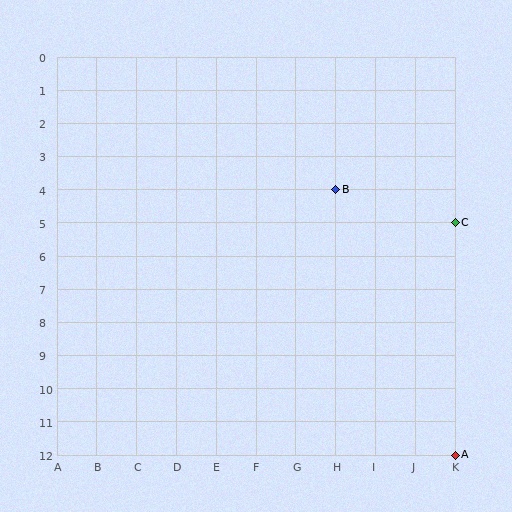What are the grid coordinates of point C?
Point C is at grid coordinates (K, 5).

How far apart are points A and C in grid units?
Points A and C are 7 rows apart.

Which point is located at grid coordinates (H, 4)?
Point B is at (H, 4).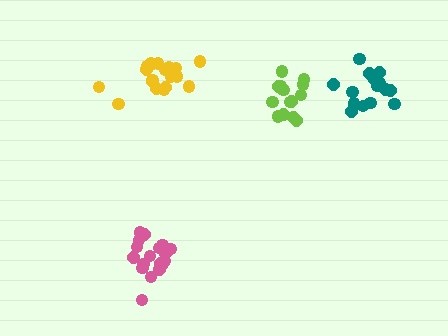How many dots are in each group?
Group 1: 14 dots, Group 2: 15 dots, Group 3: 20 dots, Group 4: 19 dots (68 total).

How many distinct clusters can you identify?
There are 4 distinct clusters.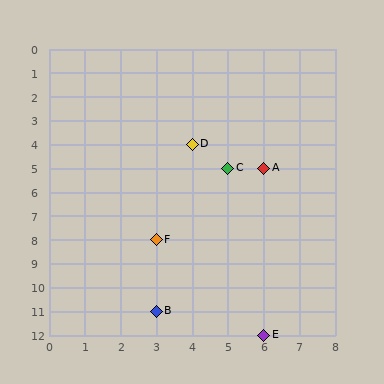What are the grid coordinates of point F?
Point F is at grid coordinates (3, 8).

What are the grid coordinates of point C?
Point C is at grid coordinates (5, 5).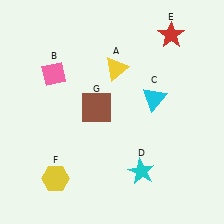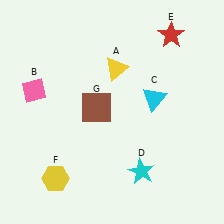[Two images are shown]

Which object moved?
The pink diamond (B) moved left.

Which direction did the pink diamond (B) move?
The pink diamond (B) moved left.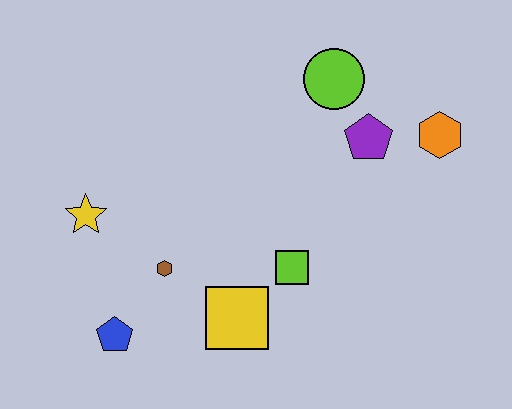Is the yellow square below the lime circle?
Yes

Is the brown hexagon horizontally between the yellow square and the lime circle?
No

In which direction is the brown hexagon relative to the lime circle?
The brown hexagon is below the lime circle.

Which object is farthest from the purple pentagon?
The blue pentagon is farthest from the purple pentagon.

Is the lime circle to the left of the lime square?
No